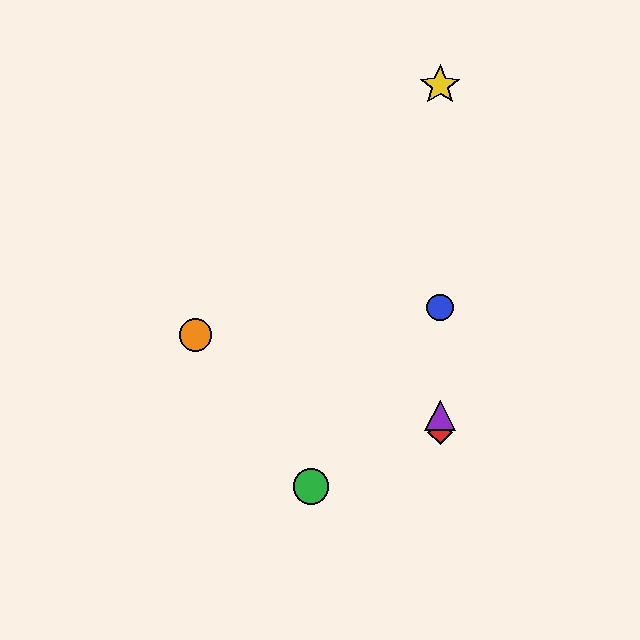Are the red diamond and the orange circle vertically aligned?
No, the red diamond is at x≈440 and the orange circle is at x≈195.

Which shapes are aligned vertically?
The red diamond, the blue circle, the yellow star, the purple triangle are aligned vertically.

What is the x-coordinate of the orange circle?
The orange circle is at x≈195.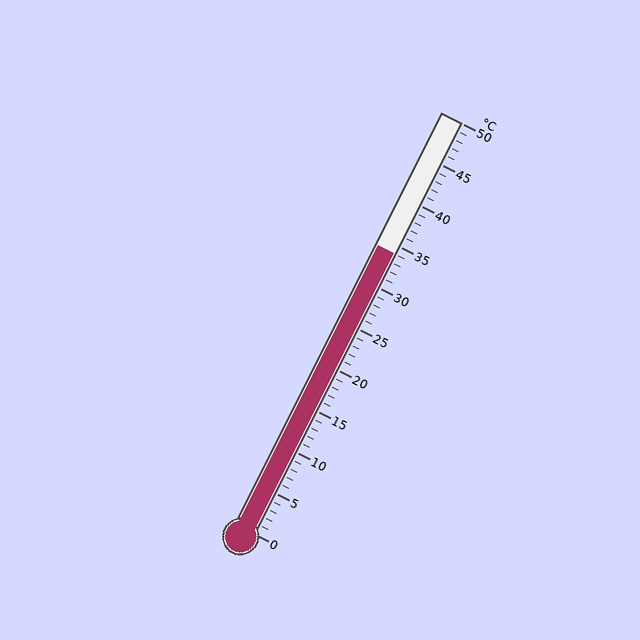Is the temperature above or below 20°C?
The temperature is above 20°C.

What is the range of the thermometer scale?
The thermometer scale ranges from 0°C to 50°C.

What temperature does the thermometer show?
The thermometer shows approximately 34°C.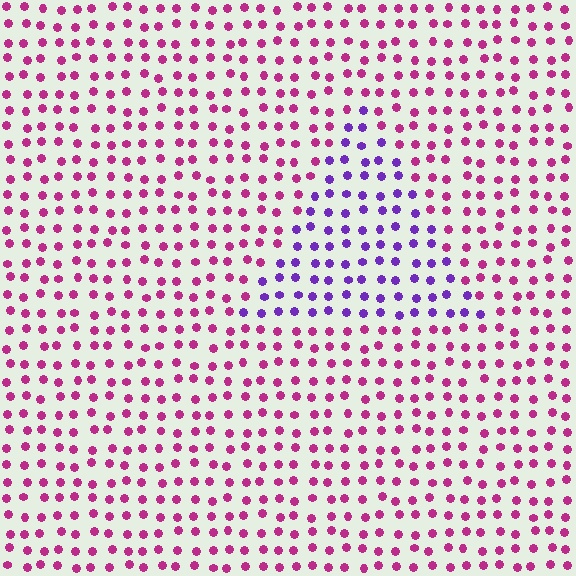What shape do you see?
I see a triangle.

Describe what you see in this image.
The image is filled with small magenta elements in a uniform arrangement. A triangle-shaped region is visible where the elements are tinted to a slightly different hue, forming a subtle color boundary.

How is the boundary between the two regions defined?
The boundary is defined purely by a slight shift in hue (about 51 degrees). Spacing, size, and orientation are identical on both sides.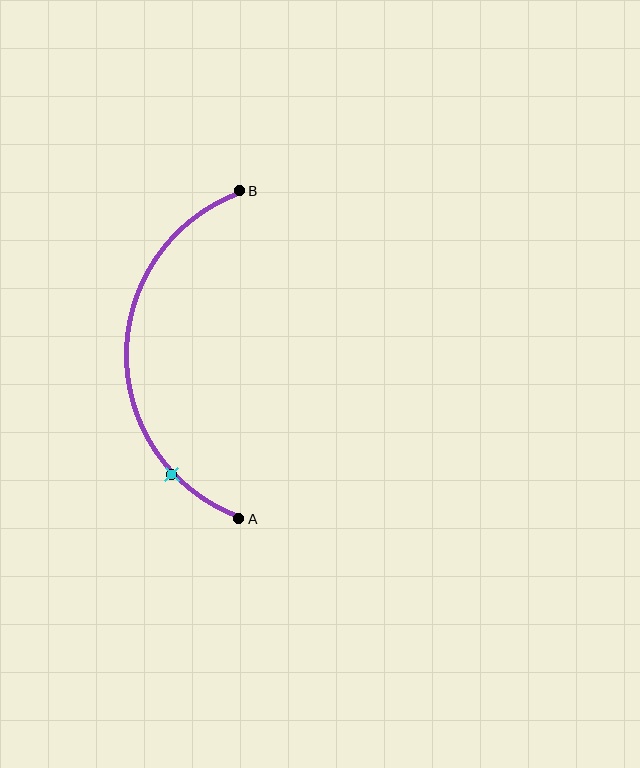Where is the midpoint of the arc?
The arc midpoint is the point on the curve farthest from the straight line joining A and B. It sits to the left of that line.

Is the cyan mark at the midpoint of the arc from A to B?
No. The cyan mark lies on the arc but is closer to endpoint A. The arc midpoint would be at the point on the curve equidistant along the arc from both A and B.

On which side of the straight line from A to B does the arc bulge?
The arc bulges to the left of the straight line connecting A and B.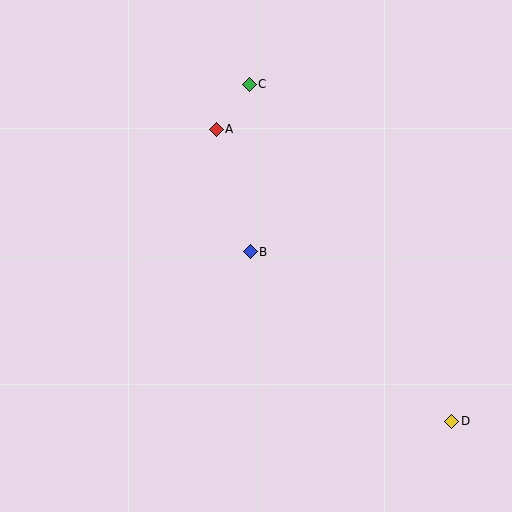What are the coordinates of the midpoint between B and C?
The midpoint between B and C is at (250, 168).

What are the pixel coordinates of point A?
Point A is at (216, 129).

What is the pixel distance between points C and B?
The distance between C and B is 168 pixels.